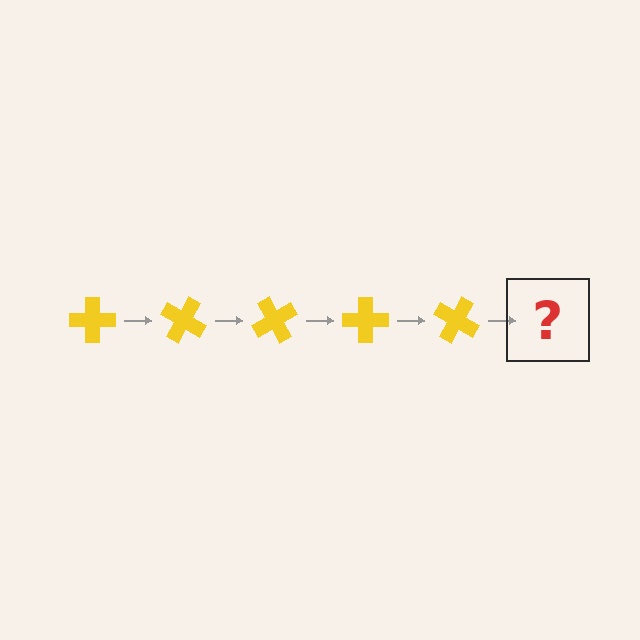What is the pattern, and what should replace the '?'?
The pattern is that the cross rotates 30 degrees each step. The '?' should be a yellow cross rotated 150 degrees.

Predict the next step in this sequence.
The next step is a yellow cross rotated 150 degrees.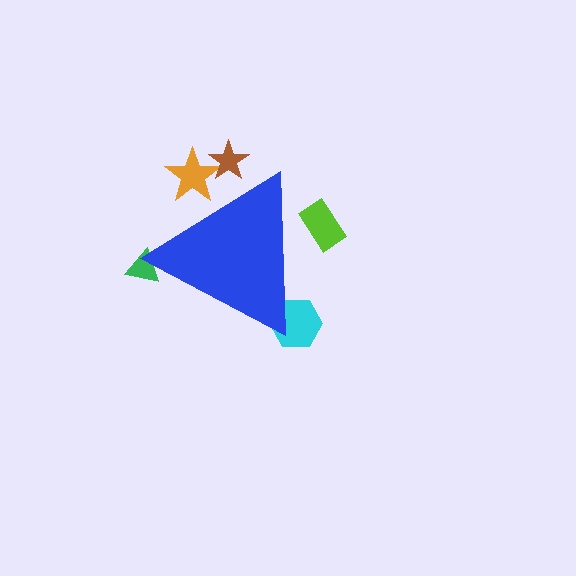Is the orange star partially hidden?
Yes, the orange star is partially hidden behind the blue triangle.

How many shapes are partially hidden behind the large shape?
5 shapes are partially hidden.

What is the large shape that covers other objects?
A blue triangle.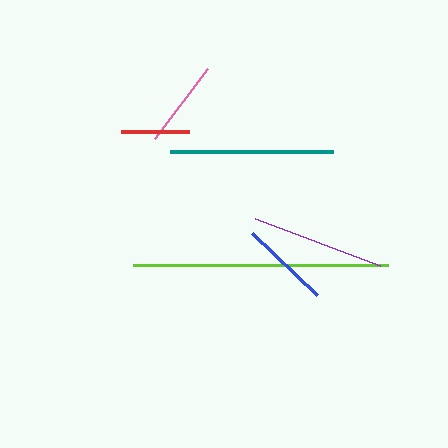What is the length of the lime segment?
The lime segment is approximately 255 pixels long.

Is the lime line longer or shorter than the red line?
The lime line is longer than the red line.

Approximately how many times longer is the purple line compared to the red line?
The purple line is approximately 2.0 times the length of the red line.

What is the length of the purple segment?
The purple segment is approximately 134 pixels long.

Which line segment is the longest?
The lime line is the longest at approximately 255 pixels.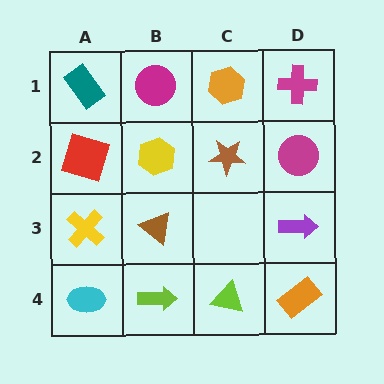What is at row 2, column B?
A yellow hexagon.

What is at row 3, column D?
A purple arrow.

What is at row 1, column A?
A teal rectangle.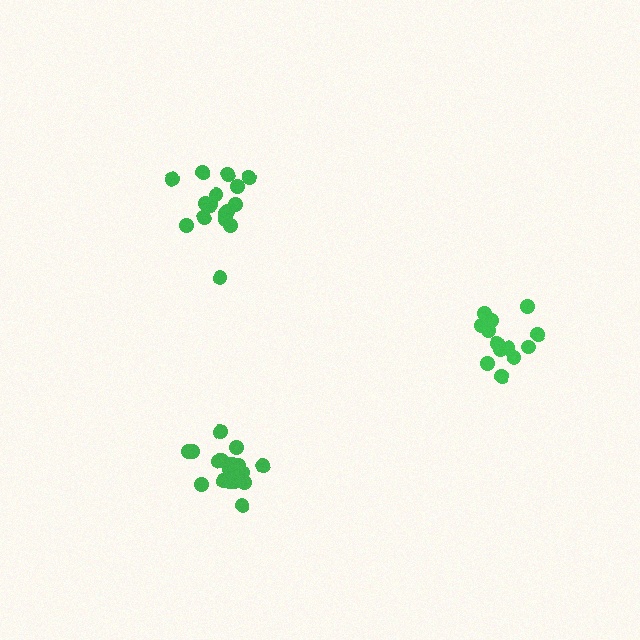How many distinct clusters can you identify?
There are 3 distinct clusters.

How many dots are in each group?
Group 1: 14 dots, Group 2: 17 dots, Group 3: 18 dots (49 total).